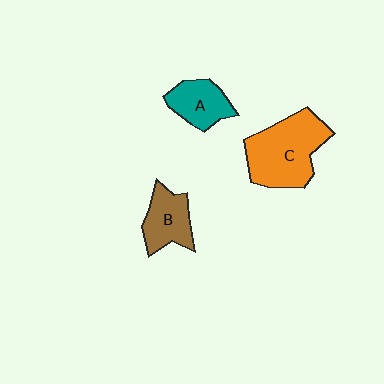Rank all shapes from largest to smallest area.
From largest to smallest: C (orange), B (brown), A (teal).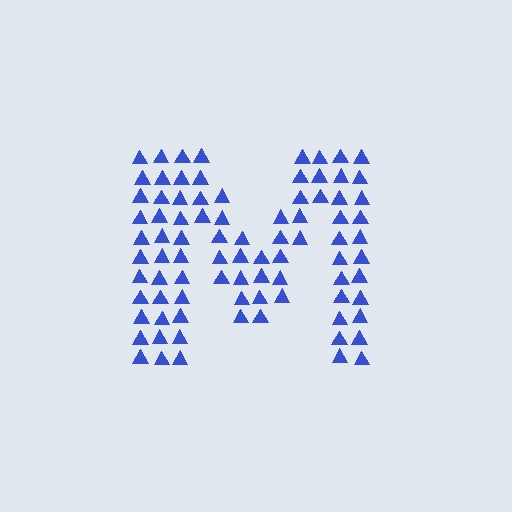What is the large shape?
The large shape is the letter M.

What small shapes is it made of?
It is made of small triangles.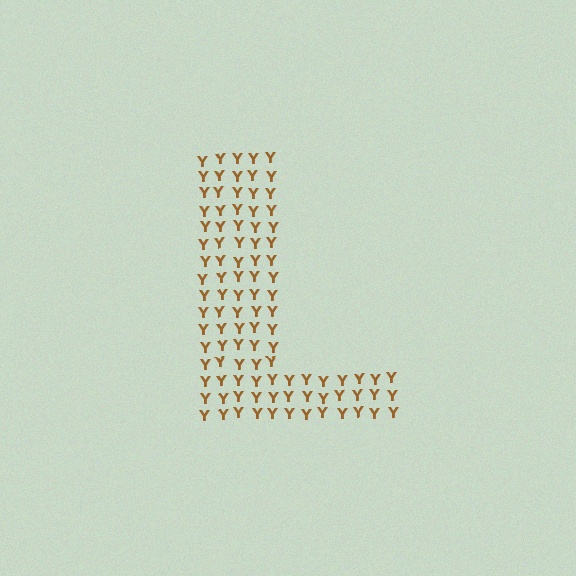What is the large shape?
The large shape is the letter L.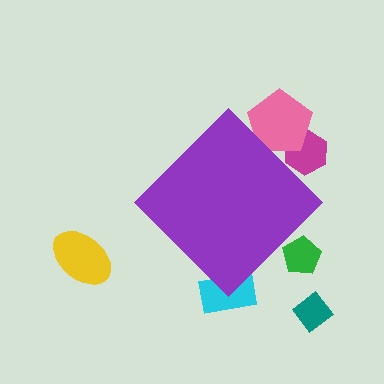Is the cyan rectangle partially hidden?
Yes, the cyan rectangle is partially hidden behind the purple diamond.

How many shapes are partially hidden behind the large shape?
4 shapes are partially hidden.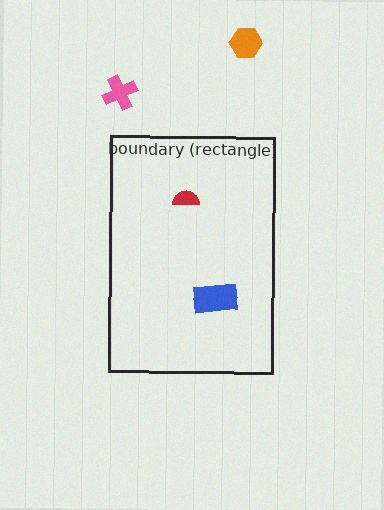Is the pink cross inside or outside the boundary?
Outside.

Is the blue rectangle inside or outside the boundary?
Inside.